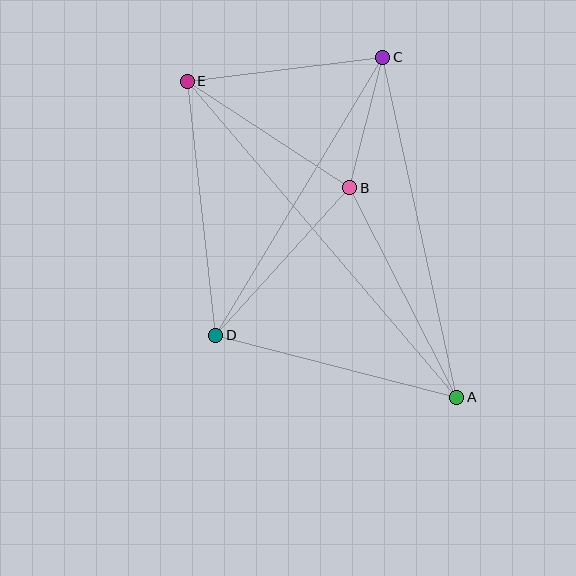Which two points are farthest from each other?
Points A and E are farthest from each other.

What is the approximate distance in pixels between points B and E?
The distance between B and E is approximately 194 pixels.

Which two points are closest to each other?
Points B and C are closest to each other.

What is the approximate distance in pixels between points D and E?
The distance between D and E is approximately 256 pixels.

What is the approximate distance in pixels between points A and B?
The distance between A and B is approximately 236 pixels.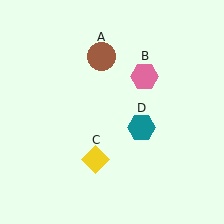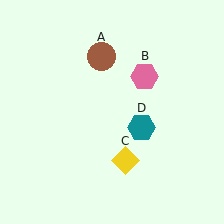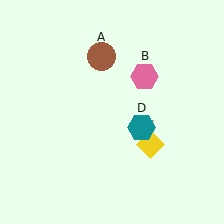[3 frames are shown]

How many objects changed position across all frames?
1 object changed position: yellow diamond (object C).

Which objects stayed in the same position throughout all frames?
Brown circle (object A) and pink hexagon (object B) and teal hexagon (object D) remained stationary.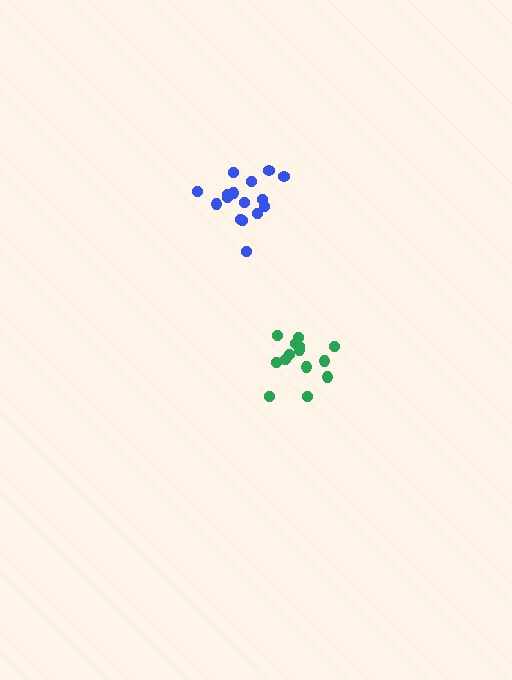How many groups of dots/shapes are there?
There are 2 groups.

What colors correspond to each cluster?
The clusters are colored: blue, green.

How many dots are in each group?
Group 1: 16 dots, Group 2: 14 dots (30 total).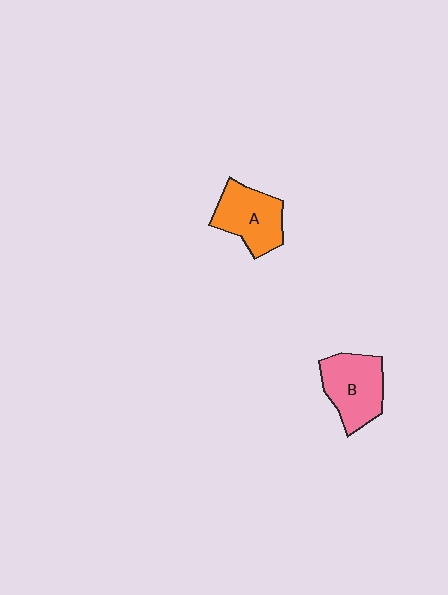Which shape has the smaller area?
Shape A (orange).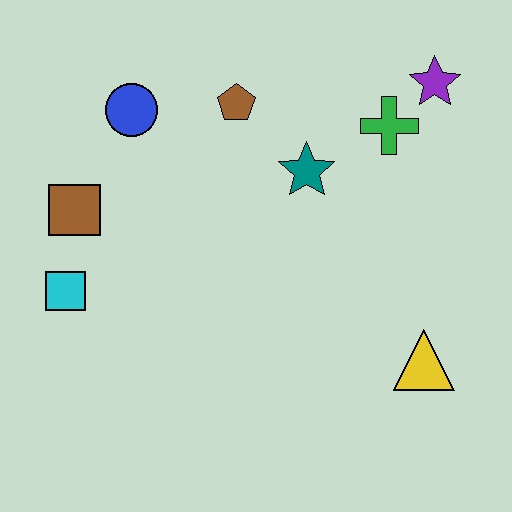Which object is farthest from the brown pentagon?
The yellow triangle is farthest from the brown pentagon.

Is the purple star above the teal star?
Yes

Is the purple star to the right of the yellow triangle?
Yes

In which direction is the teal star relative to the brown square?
The teal star is to the right of the brown square.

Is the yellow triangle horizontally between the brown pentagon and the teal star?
No